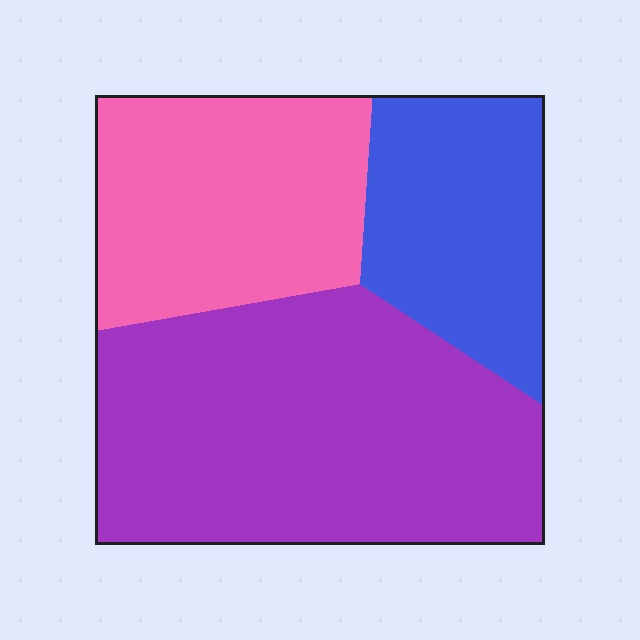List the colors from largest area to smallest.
From largest to smallest: purple, pink, blue.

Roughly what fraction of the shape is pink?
Pink takes up about one quarter (1/4) of the shape.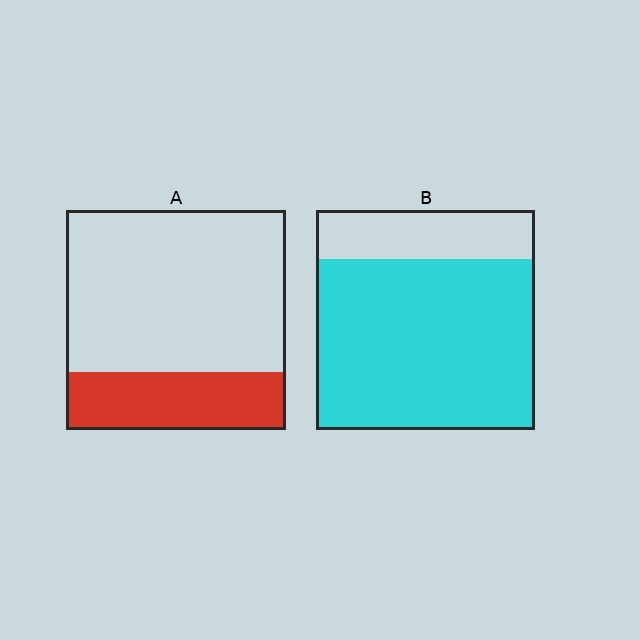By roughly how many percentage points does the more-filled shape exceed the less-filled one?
By roughly 50 percentage points (B over A).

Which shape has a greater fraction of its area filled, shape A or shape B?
Shape B.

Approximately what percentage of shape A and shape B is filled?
A is approximately 25% and B is approximately 80%.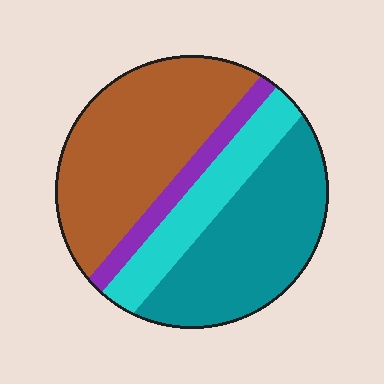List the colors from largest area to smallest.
From largest to smallest: brown, teal, cyan, purple.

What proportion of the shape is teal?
Teal takes up between a third and a half of the shape.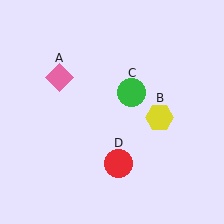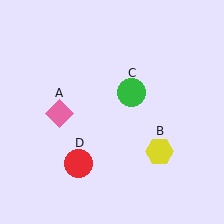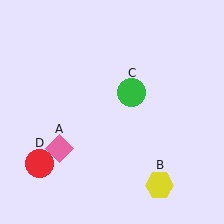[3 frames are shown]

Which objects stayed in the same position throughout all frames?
Green circle (object C) remained stationary.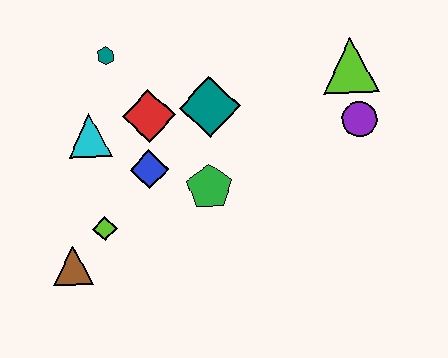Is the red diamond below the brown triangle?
No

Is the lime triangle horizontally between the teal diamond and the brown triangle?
No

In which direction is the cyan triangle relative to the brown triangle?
The cyan triangle is above the brown triangle.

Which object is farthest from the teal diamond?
The brown triangle is farthest from the teal diamond.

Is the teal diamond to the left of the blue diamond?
No